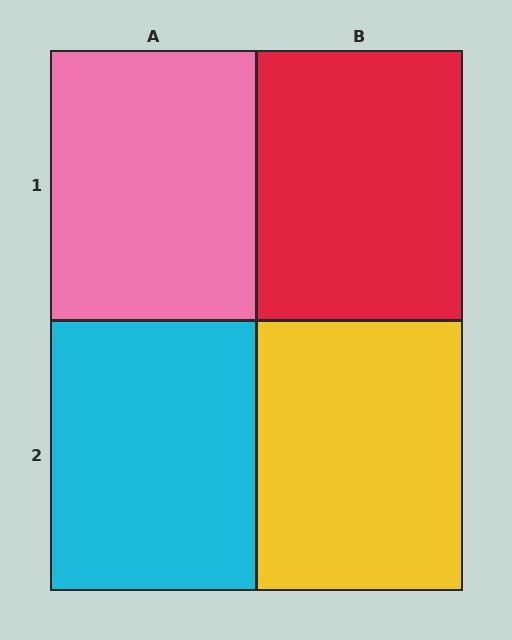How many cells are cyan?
1 cell is cyan.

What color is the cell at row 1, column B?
Red.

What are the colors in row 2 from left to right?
Cyan, yellow.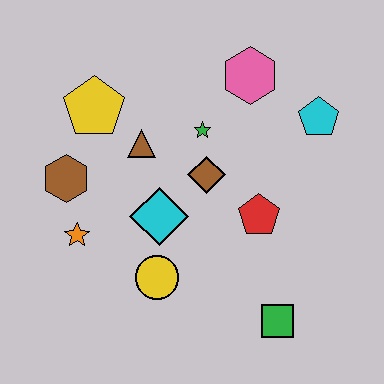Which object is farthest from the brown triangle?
The green square is farthest from the brown triangle.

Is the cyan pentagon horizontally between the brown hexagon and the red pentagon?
No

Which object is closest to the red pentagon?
The brown diamond is closest to the red pentagon.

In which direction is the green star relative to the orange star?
The green star is to the right of the orange star.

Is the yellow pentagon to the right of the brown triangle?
No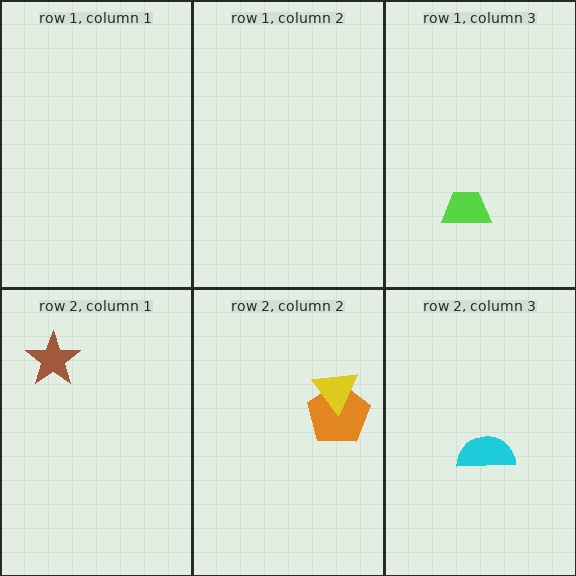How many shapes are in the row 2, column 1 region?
1.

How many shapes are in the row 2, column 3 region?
1.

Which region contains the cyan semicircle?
The row 2, column 3 region.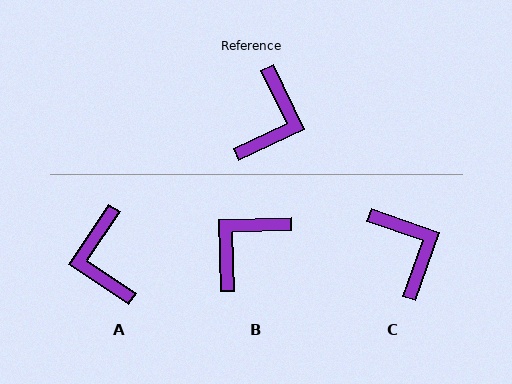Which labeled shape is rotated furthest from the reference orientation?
B, about 156 degrees away.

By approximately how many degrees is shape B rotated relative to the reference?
Approximately 156 degrees counter-clockwise.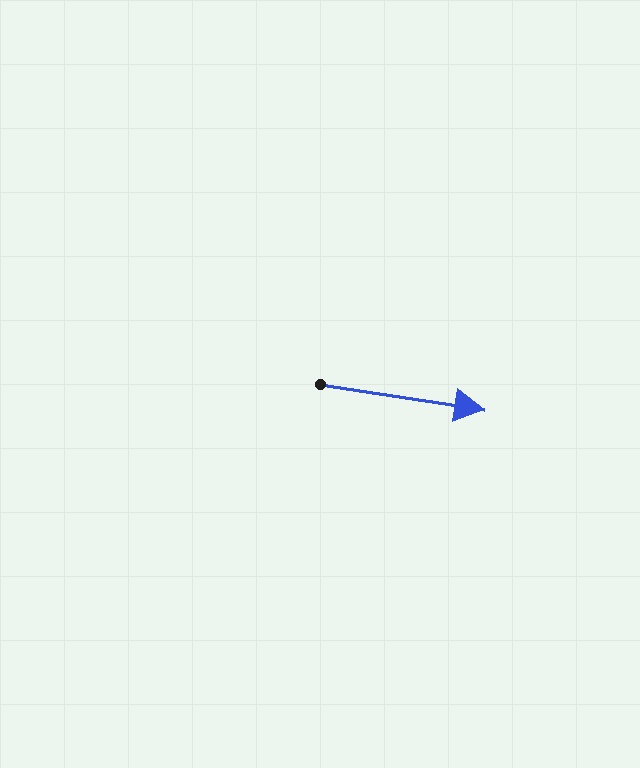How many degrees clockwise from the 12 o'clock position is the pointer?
Approximately 99 degrees.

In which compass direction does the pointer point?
East.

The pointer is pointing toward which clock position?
Roughly 3 o'clock.